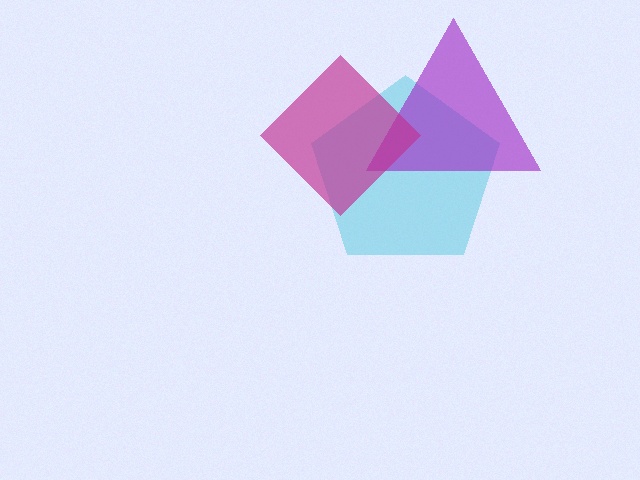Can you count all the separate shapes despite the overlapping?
Yes, there are 3 separate shapes.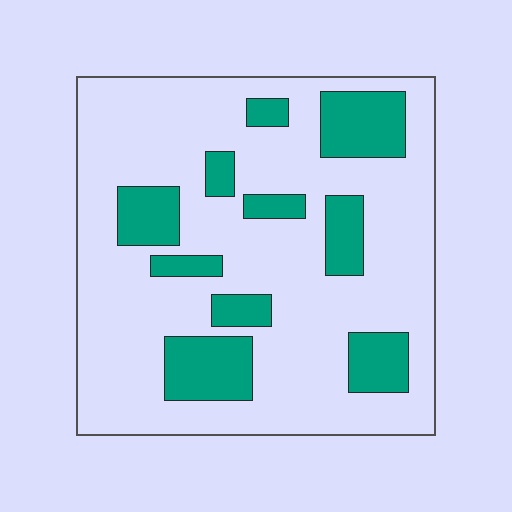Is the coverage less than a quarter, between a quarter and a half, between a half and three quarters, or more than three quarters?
Less than a quarter.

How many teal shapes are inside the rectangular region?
10.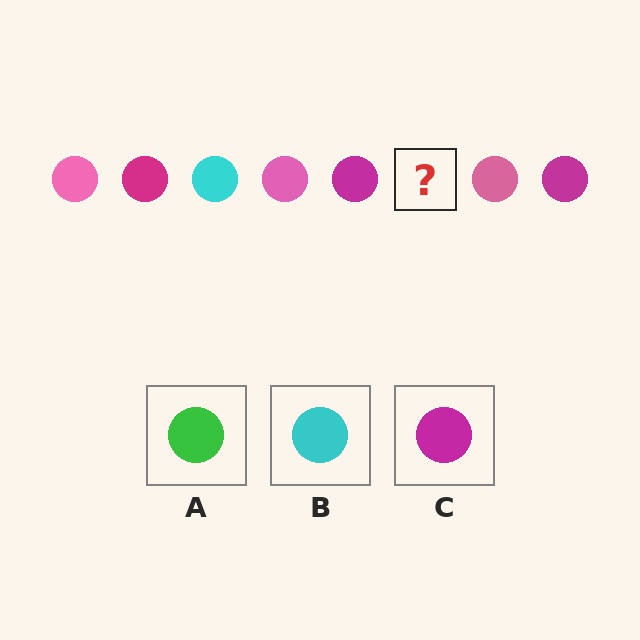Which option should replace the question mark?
Option B.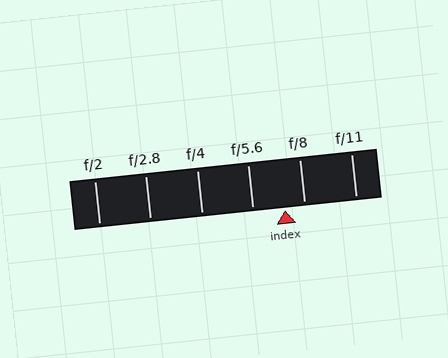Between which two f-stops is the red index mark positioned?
The index mark is between f/5.6 and f/8.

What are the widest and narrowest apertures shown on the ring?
The widest aperture shown is f/2 and the narrowest is f/11.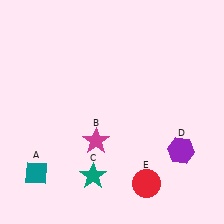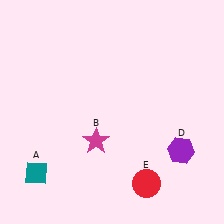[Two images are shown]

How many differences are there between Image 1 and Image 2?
There is 1 difference between the two images.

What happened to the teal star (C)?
The teal star (C) was removed in Image 2. It was in the bottom-left area of Image 1.